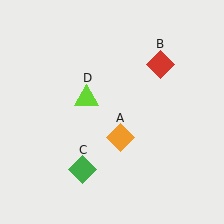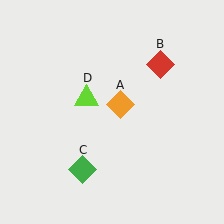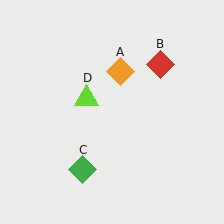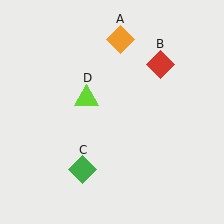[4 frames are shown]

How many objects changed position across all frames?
1 object changed position: orange diamond (object A).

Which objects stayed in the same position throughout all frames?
Red diamond (object B) and green diamond (object C) and lime triangle (object D) remained stationary.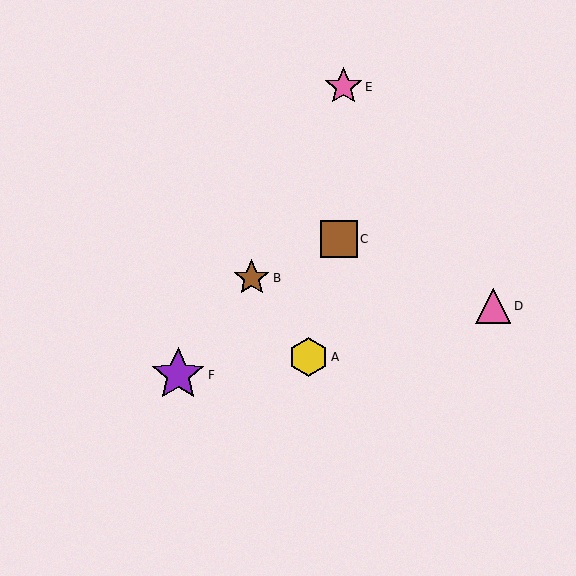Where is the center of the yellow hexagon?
The center of the yellow hexagon is at (309, 357).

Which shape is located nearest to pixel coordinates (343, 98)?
The pink star (labeled E) at (343, 87) is nearest to that location.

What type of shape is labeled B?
Shape B is a brown star.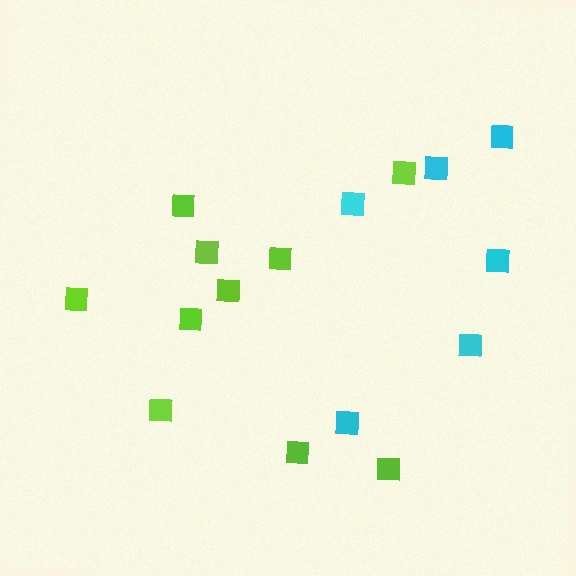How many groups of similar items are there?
There are 2 groups: one group of cyan squares (6) and one group of lime squares (10).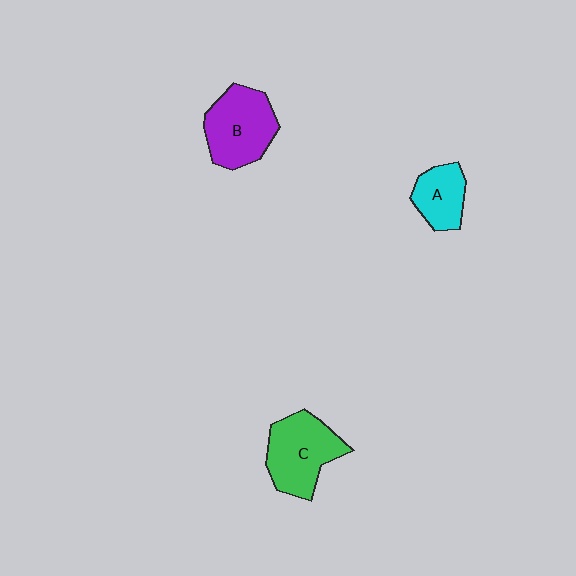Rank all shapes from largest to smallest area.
From largest to smallest: C (green), B (purple), A (cyan).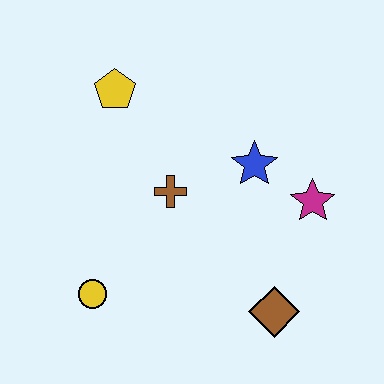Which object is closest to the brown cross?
The blue star is closest to the brown cross.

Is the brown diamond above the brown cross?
No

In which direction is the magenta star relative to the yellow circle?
The magenta star is to the right of the yellow circle.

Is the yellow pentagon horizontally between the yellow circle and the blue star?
Yes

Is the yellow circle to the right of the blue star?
No